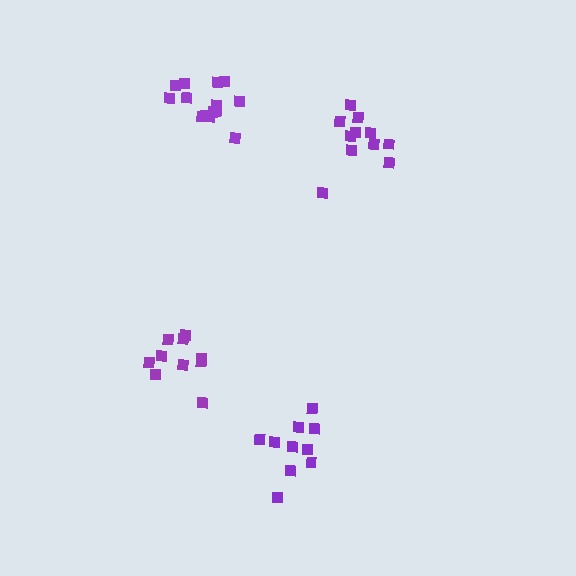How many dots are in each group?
Group 1: 10 dots, Group 2: 15 dots, Group 3: 11 dots, Group 4: 10 dots (46 total).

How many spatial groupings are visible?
There are 4 spatial groupings.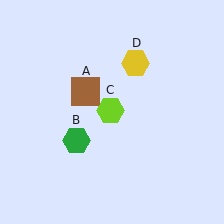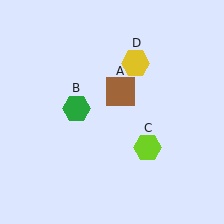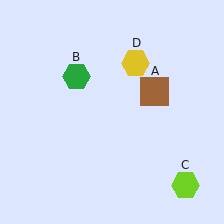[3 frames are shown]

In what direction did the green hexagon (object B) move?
The green hexagon (object B) moved up.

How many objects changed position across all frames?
3 objects changed position: brown square (object A), green hexagon (object B), lime hexagon (object C).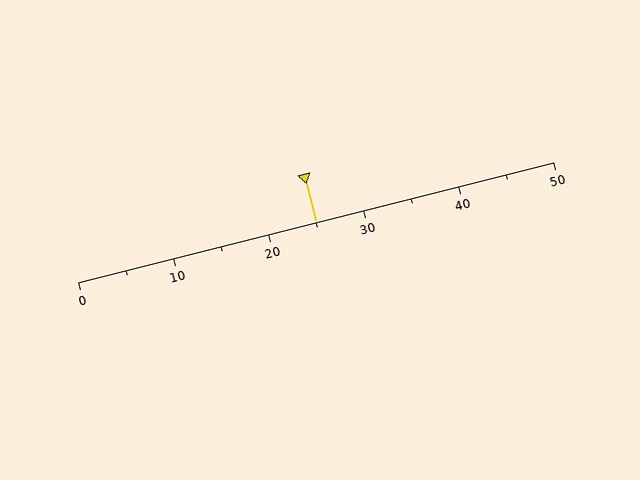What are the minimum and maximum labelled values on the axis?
The axis runs from 0 to 50.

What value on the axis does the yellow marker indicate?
The marker indicates approximately 25.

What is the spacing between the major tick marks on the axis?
The major ticks are spaced 10 apart.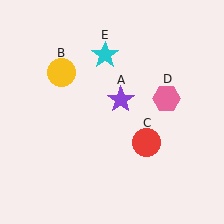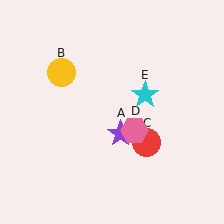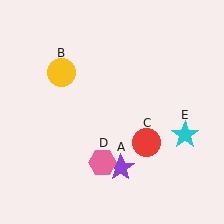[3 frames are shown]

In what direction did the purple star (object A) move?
The purple star (object A) moved down.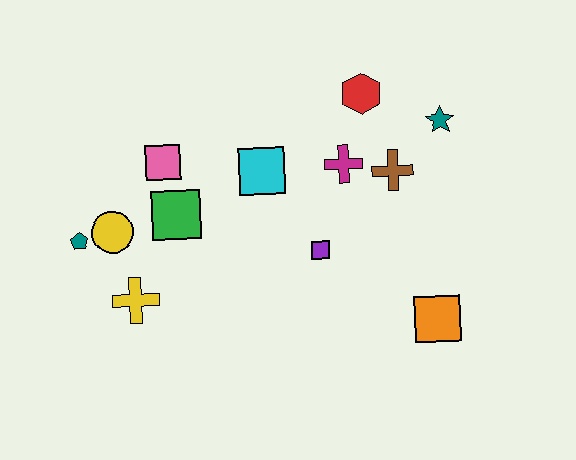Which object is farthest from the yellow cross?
The teal star is farthest from the yellow cross.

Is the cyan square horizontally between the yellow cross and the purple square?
Yes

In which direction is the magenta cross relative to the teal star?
The magenta cross is to the left of the teal star.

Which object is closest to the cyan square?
The magenta cross is closest to the cyan square.